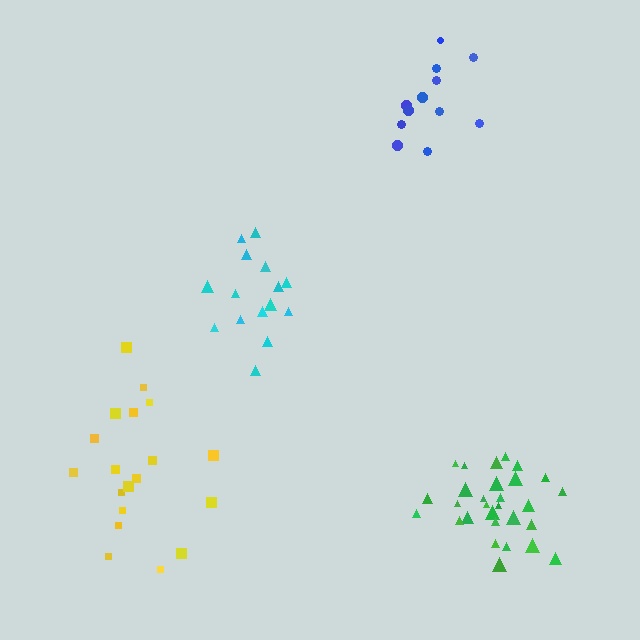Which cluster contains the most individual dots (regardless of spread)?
Green (29).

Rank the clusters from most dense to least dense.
green, cyan, blue, yellow.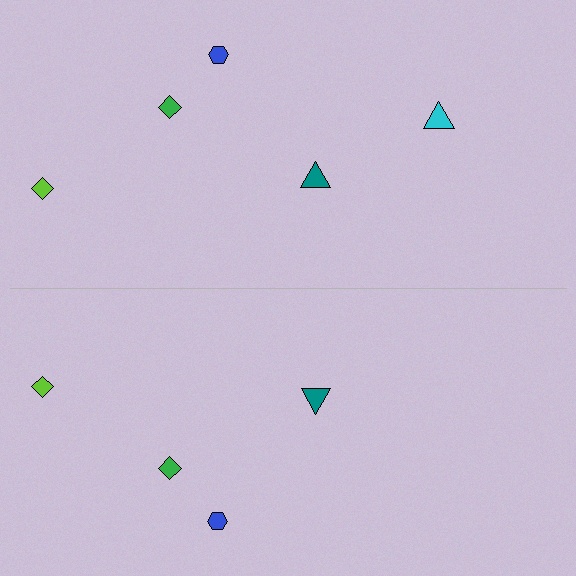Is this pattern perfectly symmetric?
No, the pattern is not perfectly symmetric. A cyan triangle is missing from the bottom side.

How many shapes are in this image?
There are 9 shapes in this image.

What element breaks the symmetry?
A cyan triangle is missing from the bottom side.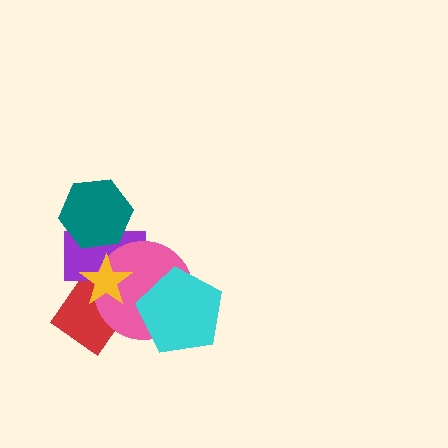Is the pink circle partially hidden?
Yes, it is partially covered by another shape.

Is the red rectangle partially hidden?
Yes, it is partially covered by another shape.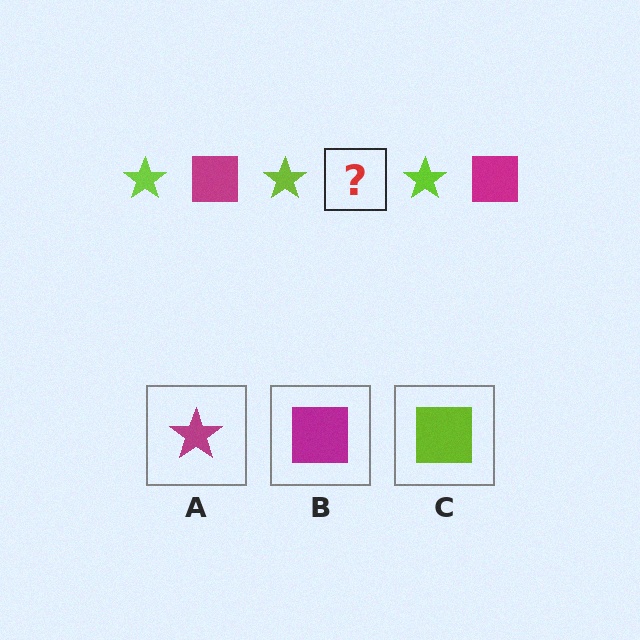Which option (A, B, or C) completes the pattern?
B.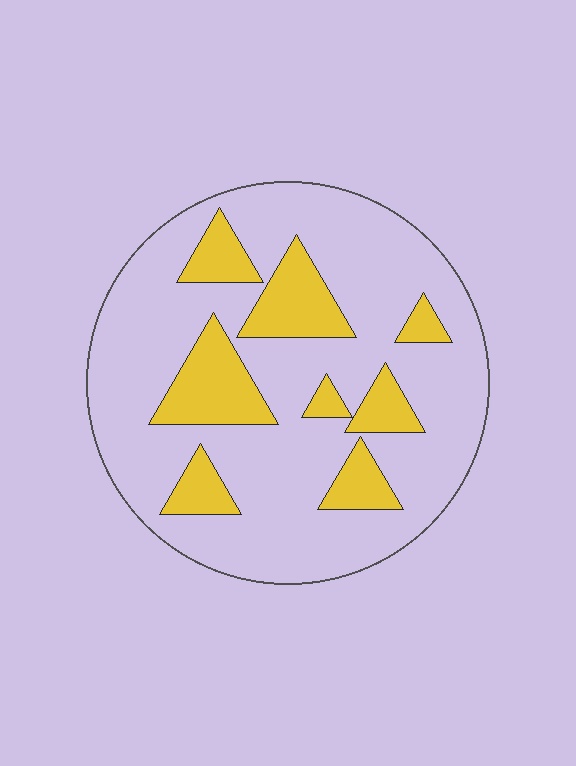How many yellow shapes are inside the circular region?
8.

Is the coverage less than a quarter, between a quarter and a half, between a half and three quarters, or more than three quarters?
Less than a quarter.